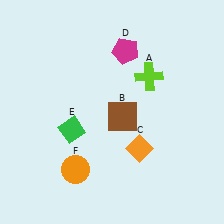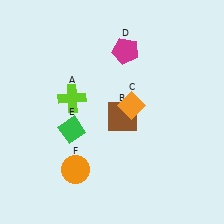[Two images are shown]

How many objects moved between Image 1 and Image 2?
2 objects moved between the two images.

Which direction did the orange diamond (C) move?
The orange diamond (C) moved up.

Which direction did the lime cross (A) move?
The lime cross (A) moved left.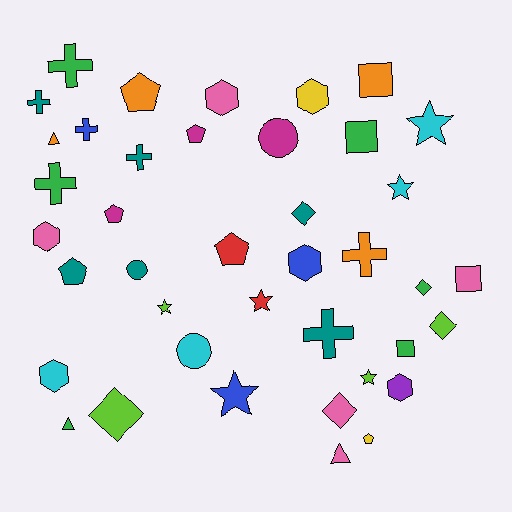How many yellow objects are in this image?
There are 2 yellow objects.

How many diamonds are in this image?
There are 5 diamonds.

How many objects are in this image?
There are 40 objects.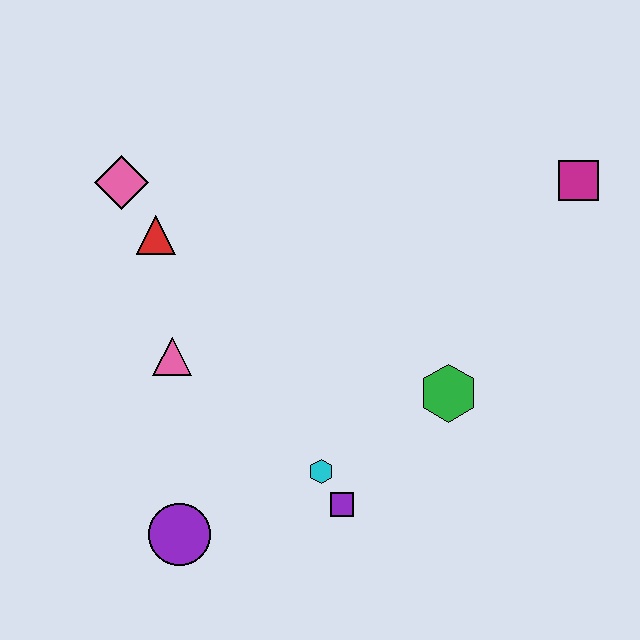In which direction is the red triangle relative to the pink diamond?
The red triangle is below the pink diamond.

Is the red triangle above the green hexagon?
Yes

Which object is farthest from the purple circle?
The magenta square is farthest from the purple circle.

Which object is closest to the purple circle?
The cyan hexagon is closest to the purple circle.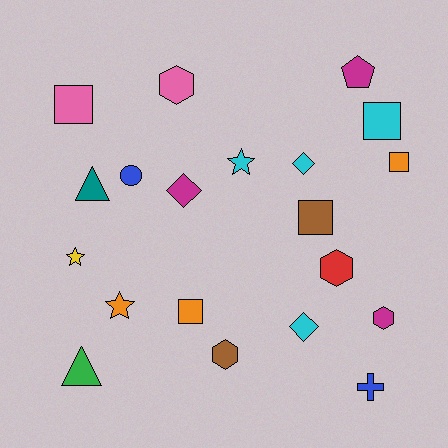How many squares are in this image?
There are 5 squares.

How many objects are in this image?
There are 20 objects.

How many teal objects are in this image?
There is 1 teal object.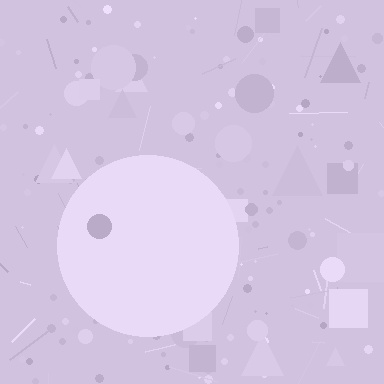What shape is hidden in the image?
A circle is hidden in the image.